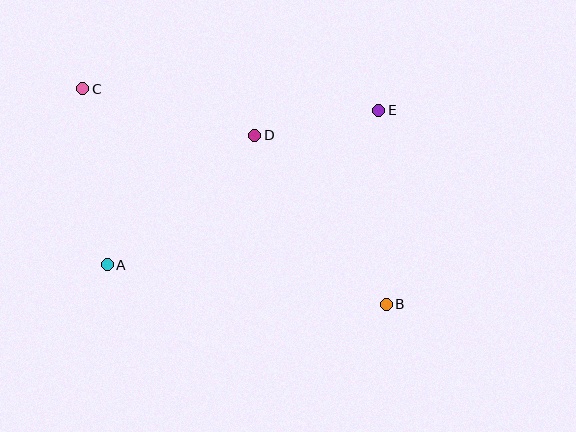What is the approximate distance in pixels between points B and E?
The distance between B and E is approximately 194 pixels.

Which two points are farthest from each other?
Points B and C are farthest from each other.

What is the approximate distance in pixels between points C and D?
The distance between C and D is approximately 178 pixels.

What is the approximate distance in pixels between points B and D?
The distance between B and D is approximately 214 pixels.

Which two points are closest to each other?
Points D and E are closest to each other.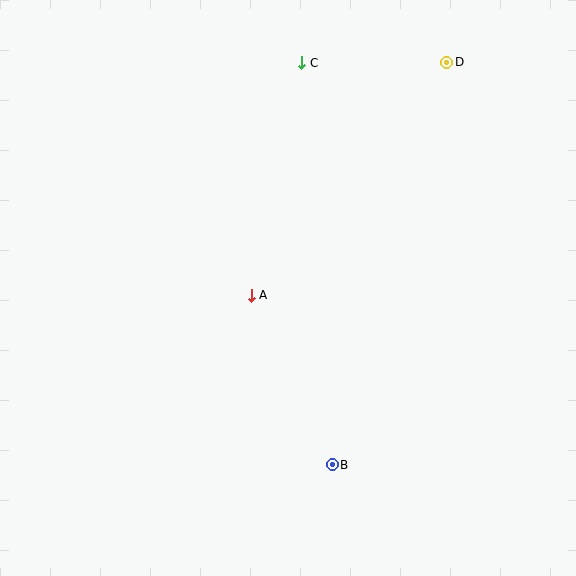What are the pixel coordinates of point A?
Point A is at (251, 295).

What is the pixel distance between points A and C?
The distance between A and C is 238 pixels.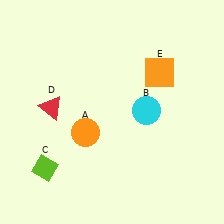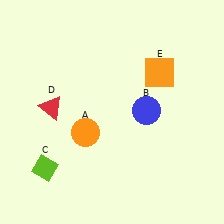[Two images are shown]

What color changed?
The circle (B) changed from cyan in Image 1 to blue in Image 2.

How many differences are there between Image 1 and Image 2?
There is 1 difference between the two images.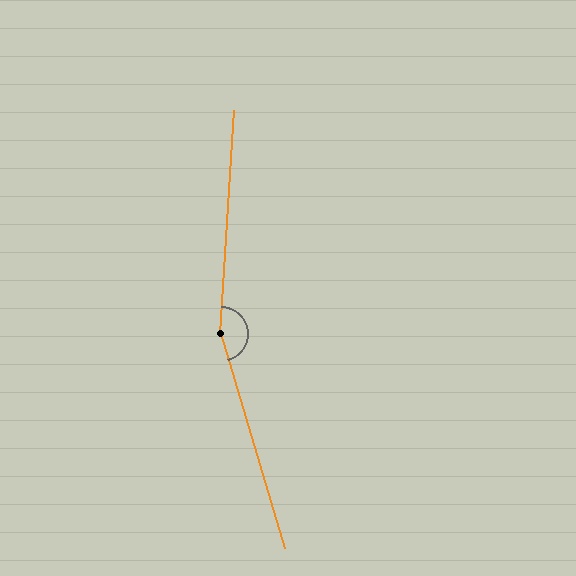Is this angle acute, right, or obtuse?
It is obtuse.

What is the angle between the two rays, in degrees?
Approximately 160 degrees.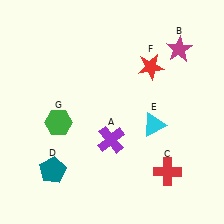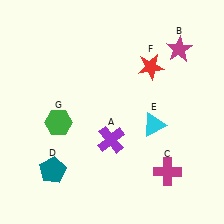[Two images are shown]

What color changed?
The cross (C) changed from red in Image 1 to magenta in Image 2.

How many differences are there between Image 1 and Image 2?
There is 1 difference between the two images.